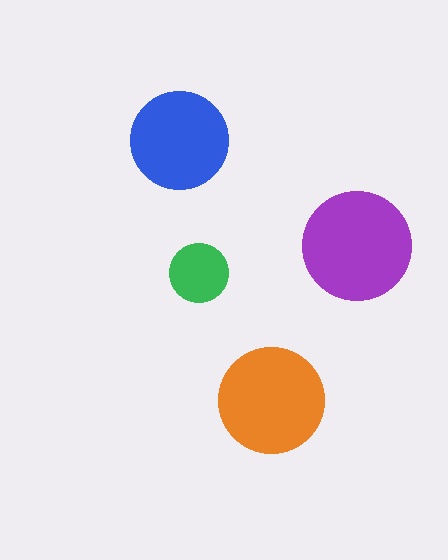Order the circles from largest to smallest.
the purple one, the orange one, the blue one, the green one.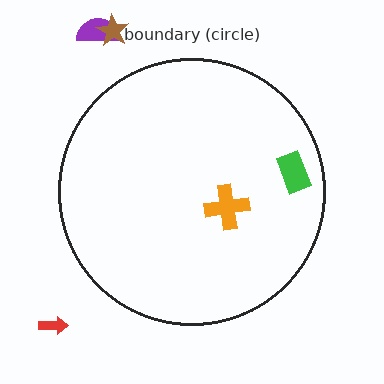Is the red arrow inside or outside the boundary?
Outside.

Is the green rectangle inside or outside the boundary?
Inside.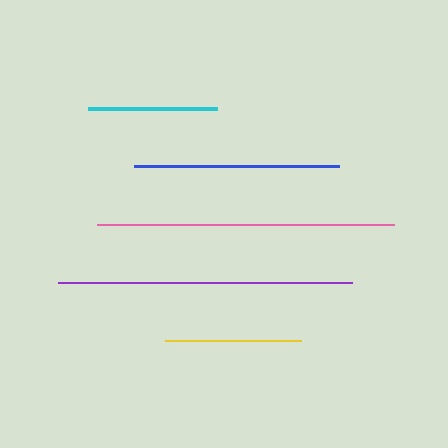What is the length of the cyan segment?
The cyan segment is approximately 129 pixels long.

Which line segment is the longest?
The pink line is the longest at approximately 297 pixels.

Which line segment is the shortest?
The cyan line is the shortest at approximately 129 pixels.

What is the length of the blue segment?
The blue segment is approximately 204 pixels long.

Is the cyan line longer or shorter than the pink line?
The pink line is longer than the cyan line.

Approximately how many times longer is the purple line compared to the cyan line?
The purple line is approximately 2.3 times the length of the cyan line.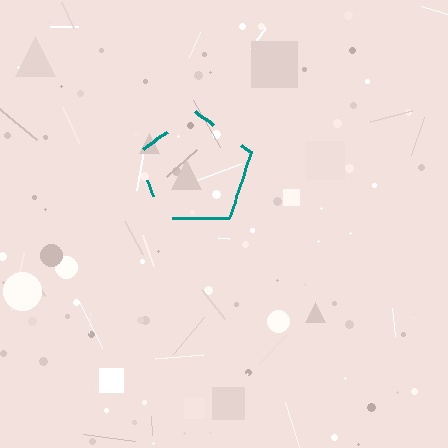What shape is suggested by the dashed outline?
The dashed outline suggests a pentagon.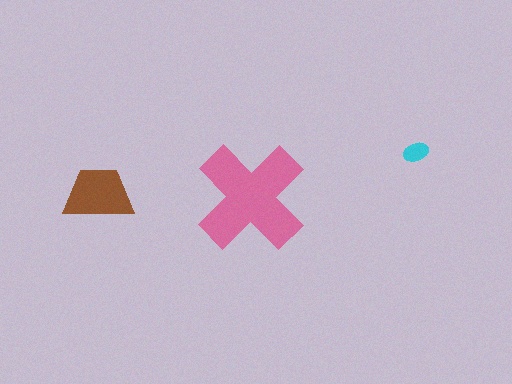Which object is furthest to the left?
The brown trapezoid is leftmost.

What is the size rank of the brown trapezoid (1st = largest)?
2nd.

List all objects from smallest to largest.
The cyan ellipse, the brown trapezoid, the pink cross.